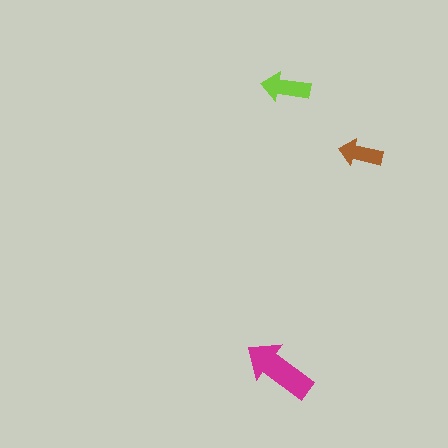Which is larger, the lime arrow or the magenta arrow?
The magenta one.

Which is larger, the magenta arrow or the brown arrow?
The magenta one.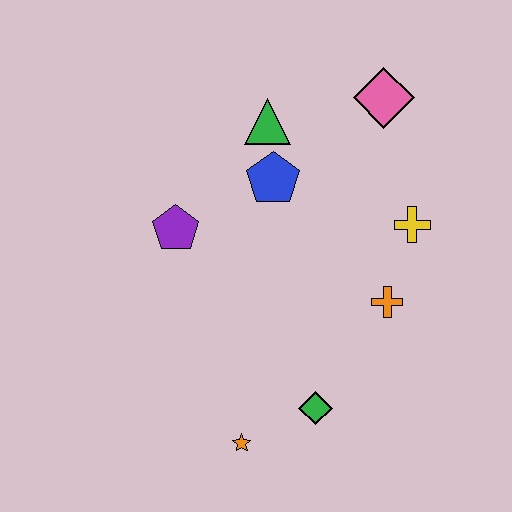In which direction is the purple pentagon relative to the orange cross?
The purple pentagon is to the left of the orange cross.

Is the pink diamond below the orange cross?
No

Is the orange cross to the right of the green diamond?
Yes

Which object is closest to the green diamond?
The orange star is closest to the green diamond.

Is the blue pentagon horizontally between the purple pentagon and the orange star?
No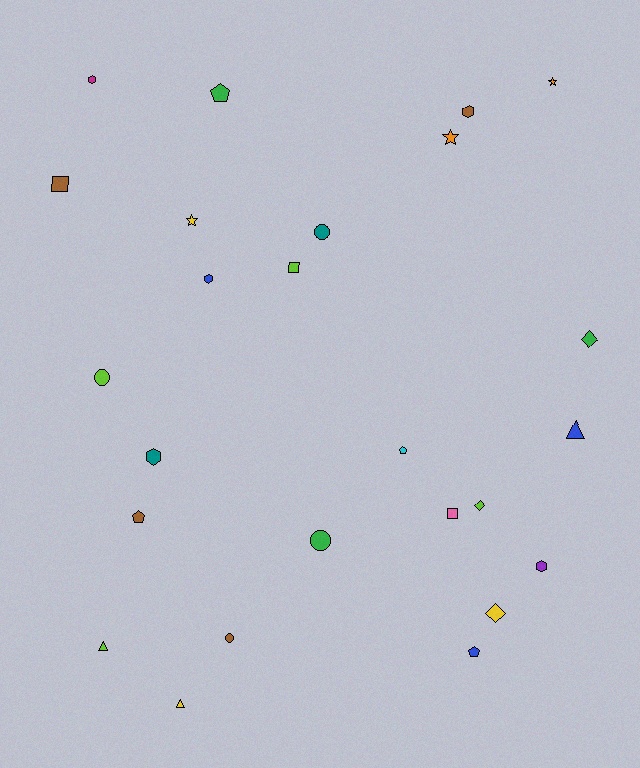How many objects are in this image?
There are 25 objects.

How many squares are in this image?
There are 3 squares.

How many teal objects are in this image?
There are 2 teal objects.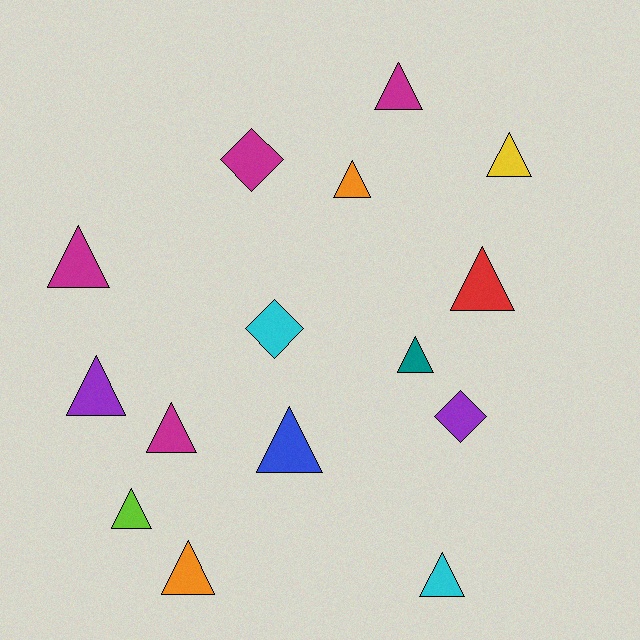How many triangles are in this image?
There are 12 triangles.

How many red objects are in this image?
There is 1 red object.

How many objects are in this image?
There are 15 objects.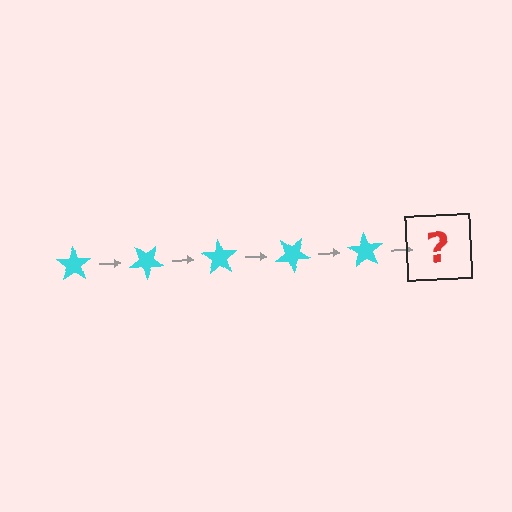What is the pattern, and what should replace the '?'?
The pattern is that the star rotates 35 degrees each step. The '?' should be a cyan star rotated 175 degrees.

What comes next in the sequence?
The next element should be a cyan star rotated 175 degrees.